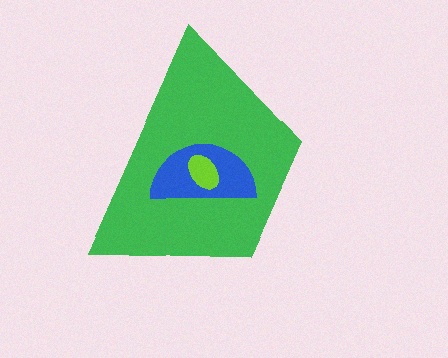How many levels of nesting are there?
3.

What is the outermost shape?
The green trapezoid.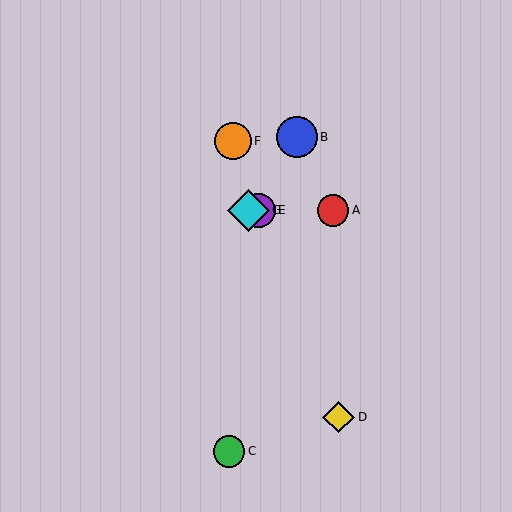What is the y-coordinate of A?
Object A is at y≈210.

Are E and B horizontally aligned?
No, E is at y≈210 and B is at y≈137.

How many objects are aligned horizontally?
3 objects (A, E, G) are aligned horizontally.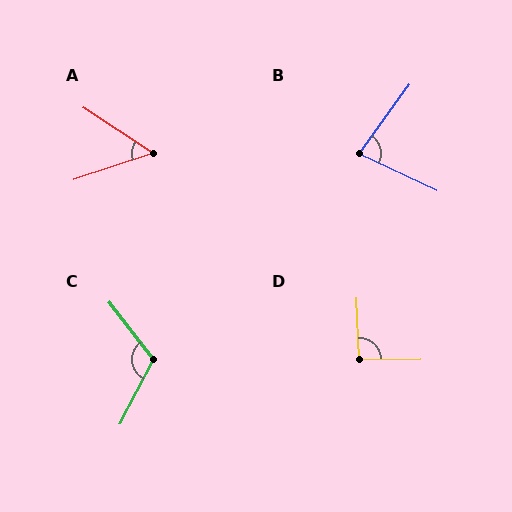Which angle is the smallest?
A, at approximately 51 degrees.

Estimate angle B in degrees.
Approximately 79 degrees.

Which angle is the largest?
C, at approximately 115 degrees.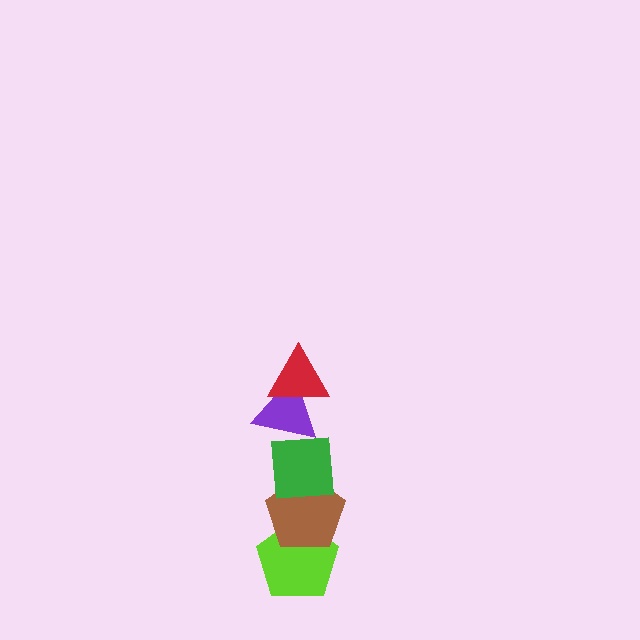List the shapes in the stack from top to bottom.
From top to bottom: the red triangle, the purple triangle, the green square, the brown pentagon, the lime pentagon.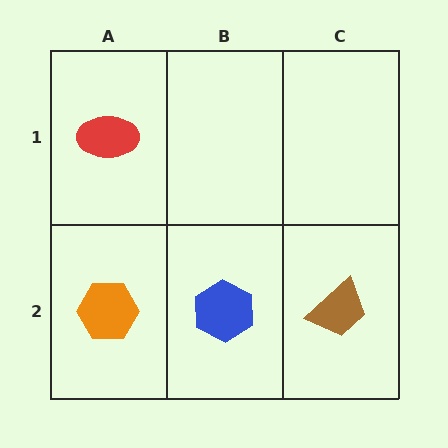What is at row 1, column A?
A red ellipse.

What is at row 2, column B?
A blue hexagon.